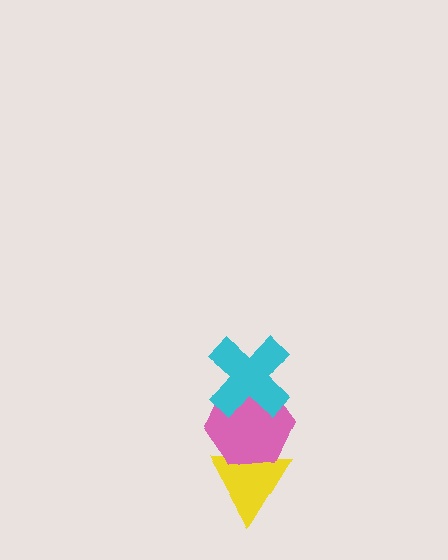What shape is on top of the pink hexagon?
The cyan cross is on top of the pink hexagon.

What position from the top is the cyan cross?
The cyan cross is 1st from the top.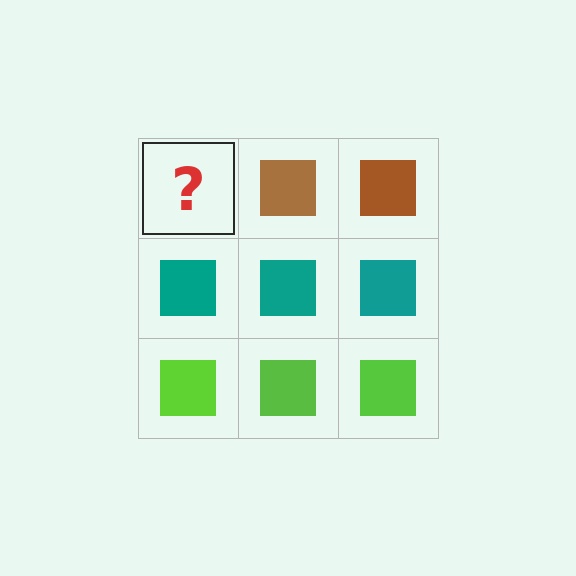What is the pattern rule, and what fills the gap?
The rule is that each row has a consistent color. The gap should be filled with a brown square.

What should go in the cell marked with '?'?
The missing cell should contain a brown square.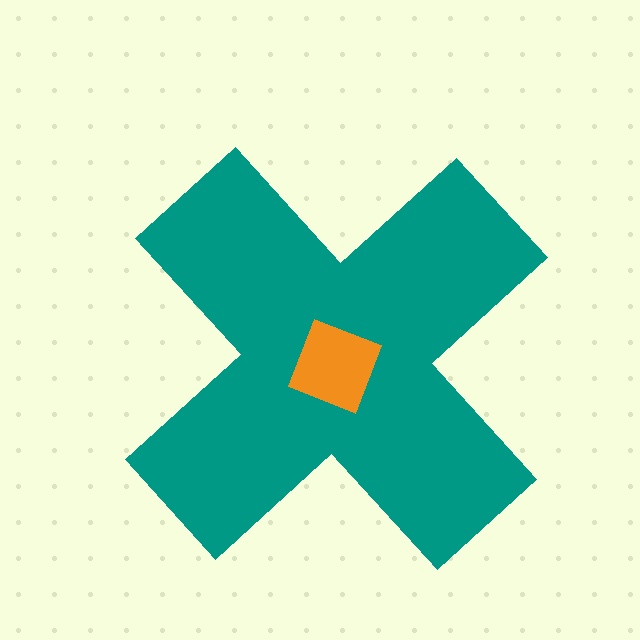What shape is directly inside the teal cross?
The orange square.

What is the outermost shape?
The teal cross.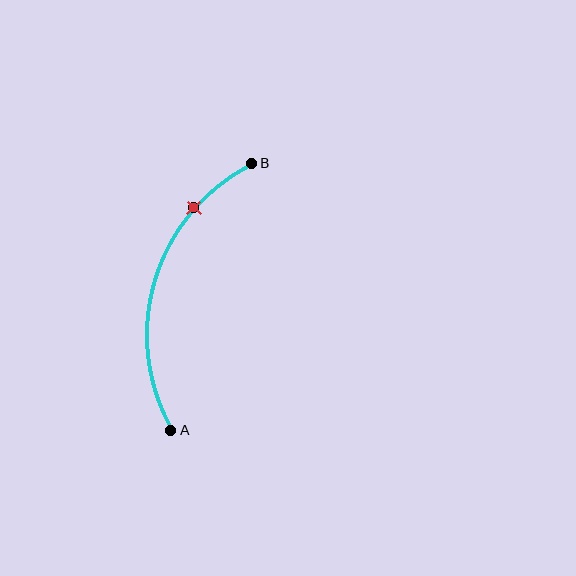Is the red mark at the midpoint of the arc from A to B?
No. The red mark lies on the arc but is closer to endpoint B. The arc midpoint would be at the point on the curve equidistant along the arc from both A and B.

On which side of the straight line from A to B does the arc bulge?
The arc bulges to the left of the straight line connecting A and B.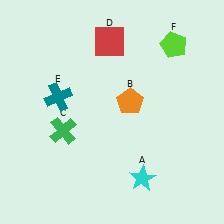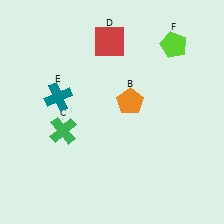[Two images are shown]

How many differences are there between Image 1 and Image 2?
There is 1 difference between the two images.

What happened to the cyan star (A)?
The cyan star (A) was removed in Image 2. It was in the bottom-right area of Image 1.